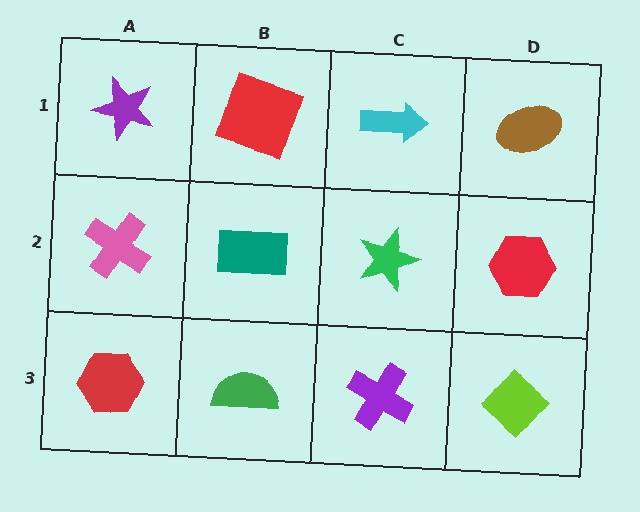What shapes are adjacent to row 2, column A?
A purple star (row 1, column A), a red hexagon (row 3, column A), a teal rectangle (row 2, column B).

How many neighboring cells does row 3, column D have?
2.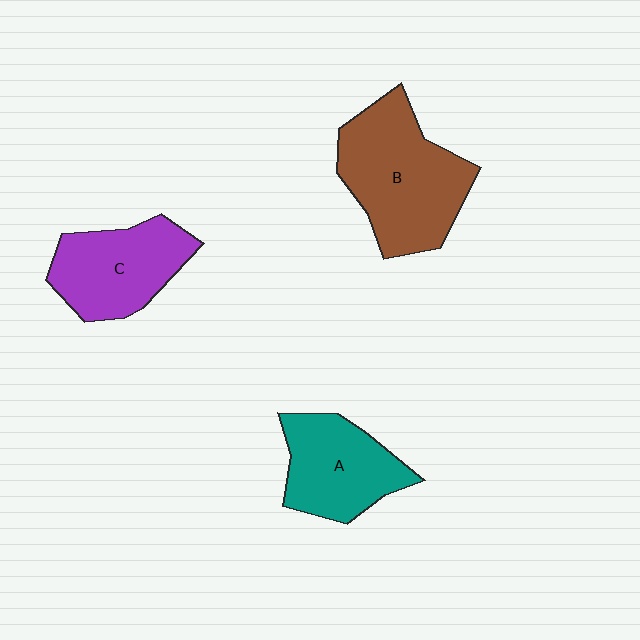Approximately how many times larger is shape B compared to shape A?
Approximately 1.4 times.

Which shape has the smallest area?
Shape A (teal).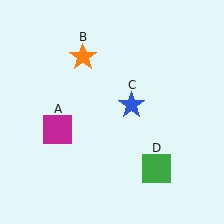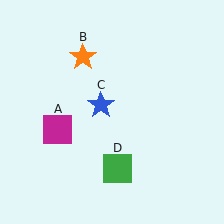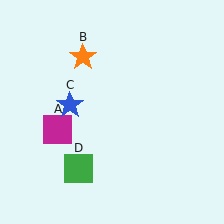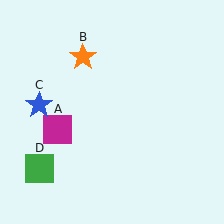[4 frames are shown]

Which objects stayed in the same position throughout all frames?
Magenta square (object A) and orange star (object B) remained stationary.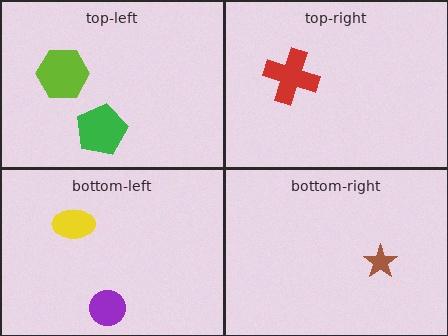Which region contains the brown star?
The bottom-right region.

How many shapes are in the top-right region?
1.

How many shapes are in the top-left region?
2.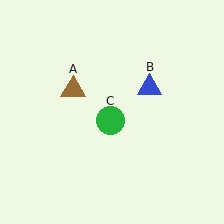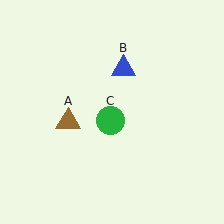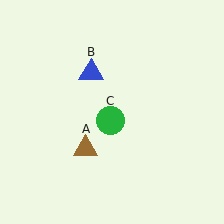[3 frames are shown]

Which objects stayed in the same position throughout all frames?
Green circle (object C) remained stationary.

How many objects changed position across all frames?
2 objects changed position: brown triangle (object A), blue triangle (object B).